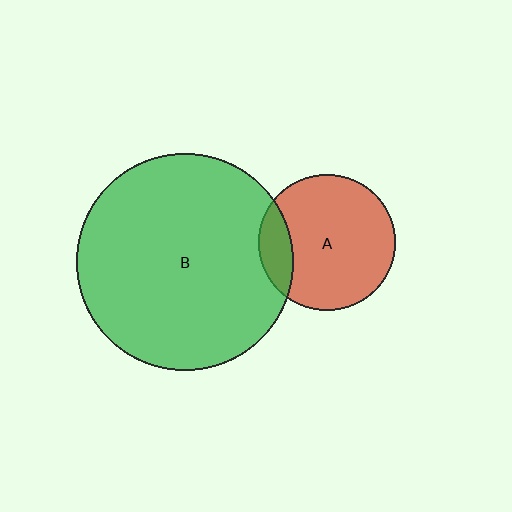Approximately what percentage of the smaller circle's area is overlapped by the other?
Approximately 15%.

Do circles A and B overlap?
Yes.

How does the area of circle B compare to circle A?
Approximately 2.5 times.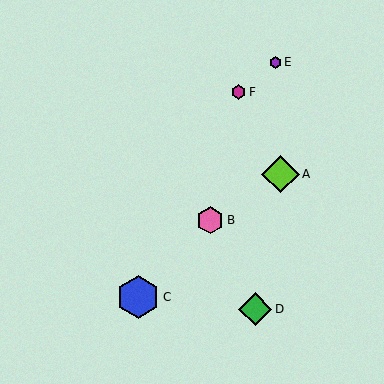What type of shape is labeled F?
Shape F is a magenta hexagon.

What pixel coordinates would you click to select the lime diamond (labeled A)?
Click at (280, 174) to select the lime diamond A.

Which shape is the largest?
The blue hexagon (labeled C) is the largest.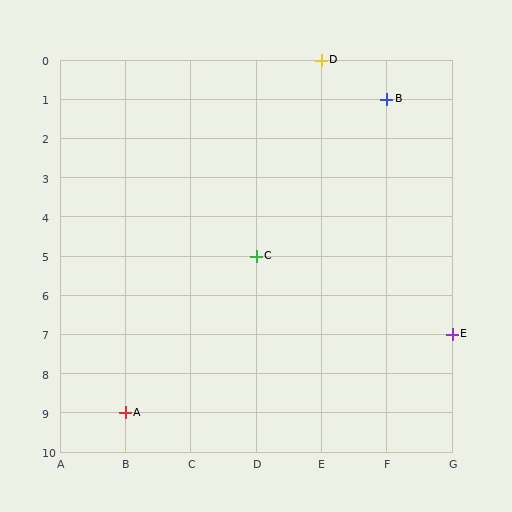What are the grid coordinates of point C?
Point C is at grid coordinates (D, 5).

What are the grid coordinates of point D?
Point D is at grid coordinates (E, 0).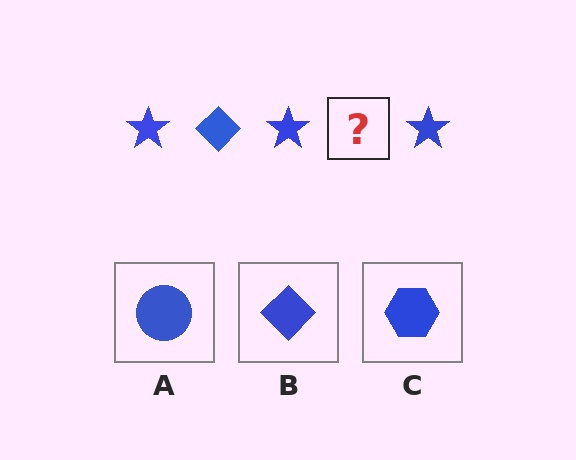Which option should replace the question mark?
Option B.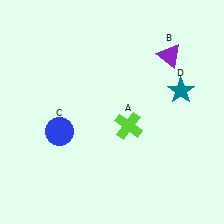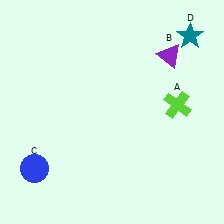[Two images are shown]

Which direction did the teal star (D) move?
The teal star (D) moved up.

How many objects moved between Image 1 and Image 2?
3 objects moved between the two images.